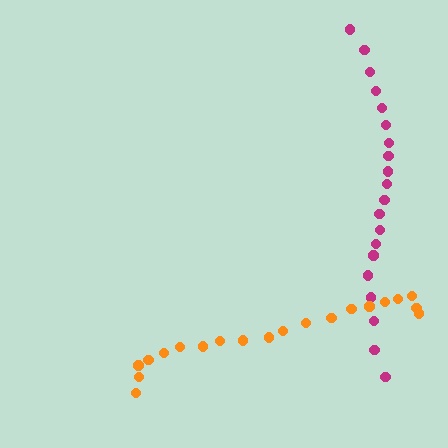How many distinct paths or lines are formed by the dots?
There are 2 distinct paths.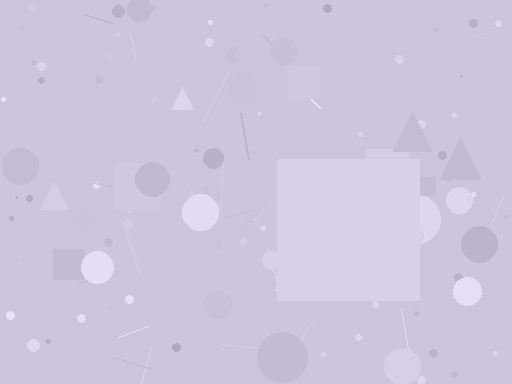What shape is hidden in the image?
A square is hidden in the image.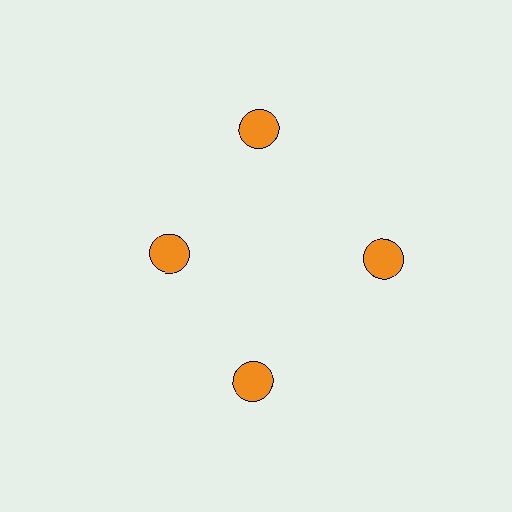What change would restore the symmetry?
The symmetry would be restored by moving it outward, back onto the ring so that all 4 circles sit at equal angles and equal distance from the center.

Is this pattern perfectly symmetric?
No. The 4 orange circles are arranged in a ring, but one element near the 9 o'clock position is pulled inward toward the center, breaking the 4-fold rotational symmetry.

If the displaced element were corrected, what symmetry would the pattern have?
It would have 4-fold rotational symmetry — the pattern would map onto itself every 90 degrees.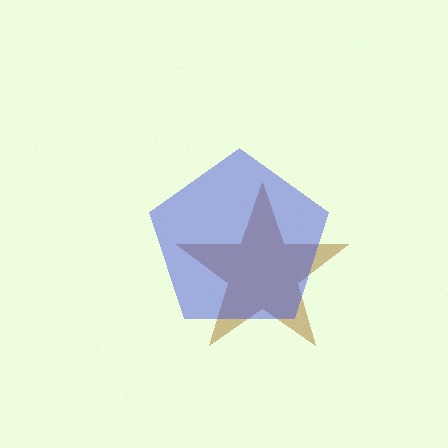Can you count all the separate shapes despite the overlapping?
Yes, there are 2 separate shapes.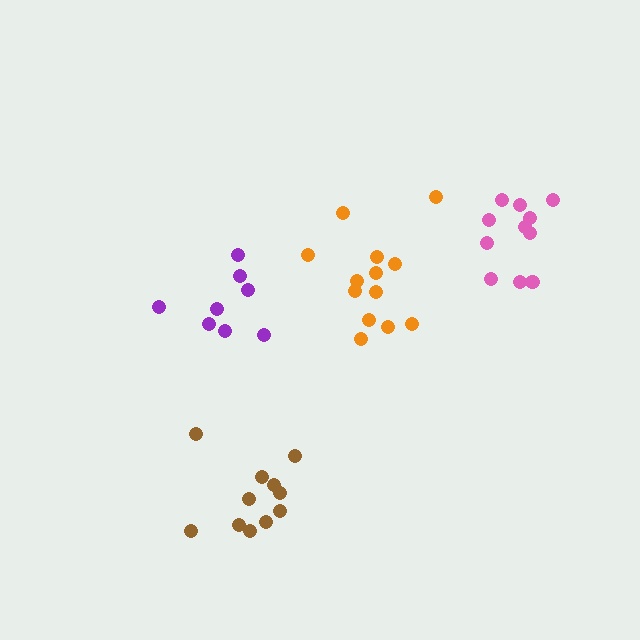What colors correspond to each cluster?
The clusters are colored: orange, pink, brown, purple.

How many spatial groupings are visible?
There are 4 spatial groupings.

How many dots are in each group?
Group 1: 13 dots, Group 2: 11 dots, Group 3: 11 dots, Group 4: 8 dots (43 total).